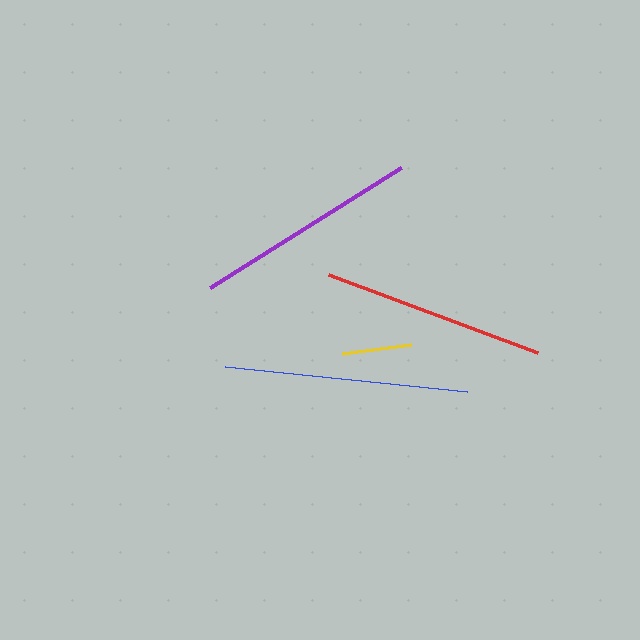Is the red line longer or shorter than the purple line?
The purple line is longer than the red line.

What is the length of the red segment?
The red segment is approximately 223 pixels long.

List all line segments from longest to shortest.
From longest to shortest: blue, purple, red, yellow.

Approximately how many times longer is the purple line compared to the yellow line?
The purple line is approximately 3.3 times the length of the yellow line.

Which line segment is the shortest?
The yellow line is the shortest at approximately 69 pixels.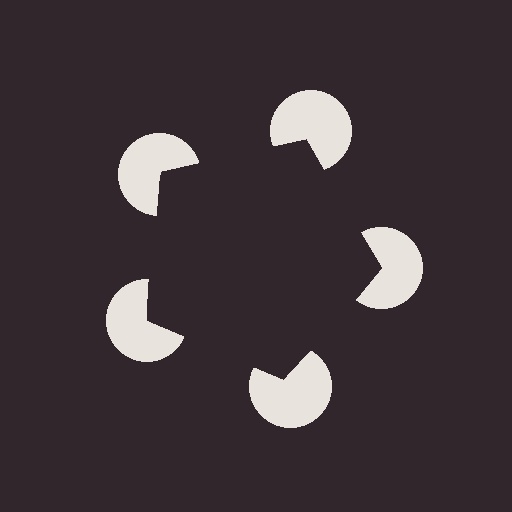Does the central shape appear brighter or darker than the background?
It typically appears slightly darker than the background, even though no actual brightness change is drawn.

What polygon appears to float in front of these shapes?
An illusory pentagon — its edges are inferred from the aligned wedge cuts in the pac-man discs, not physically drawn.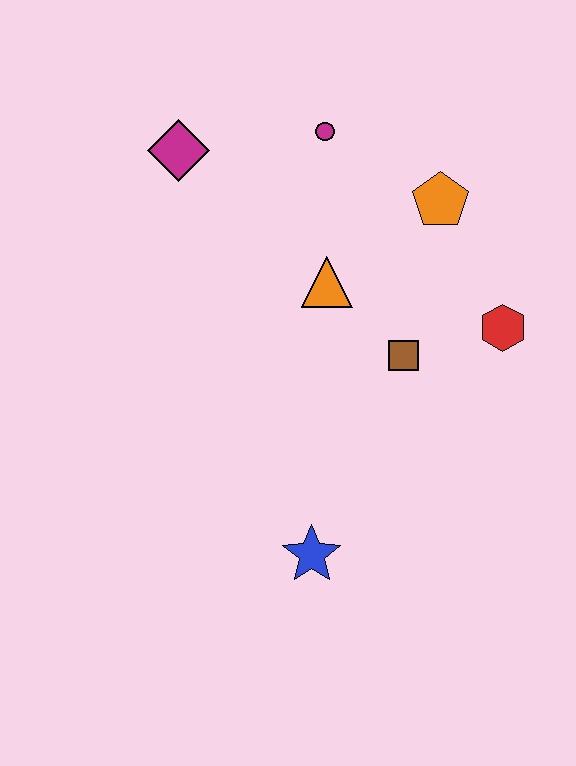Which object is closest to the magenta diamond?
The magenta circle is closest to the magenta diamond.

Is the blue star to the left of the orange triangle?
Yes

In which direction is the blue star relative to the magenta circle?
The blue star is below the magenta circle.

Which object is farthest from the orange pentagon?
The blue star is farthest from the orange pentagon.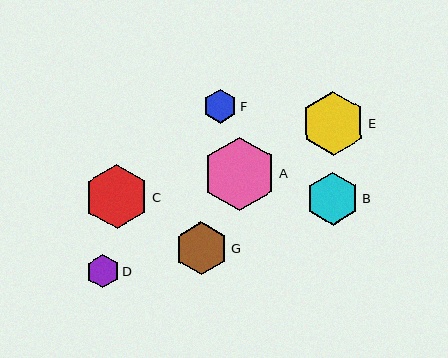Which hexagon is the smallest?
Hexagon D is the smallest with a size of approximately 33 pixels.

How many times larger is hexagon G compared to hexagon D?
Hexagon G is approximately 1.6 times the size of hexagon D.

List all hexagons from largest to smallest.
From largest to smallest: A, C, E, B, G, F, D.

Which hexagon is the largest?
Hexagon A is the largest with a size of approximately 73 pixels.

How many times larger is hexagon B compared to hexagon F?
Hexagon B is approximately 1.5 times the size of hexagon F.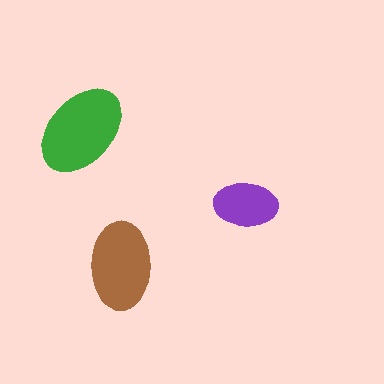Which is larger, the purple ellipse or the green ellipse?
The green one.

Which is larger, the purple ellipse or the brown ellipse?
The brown one.